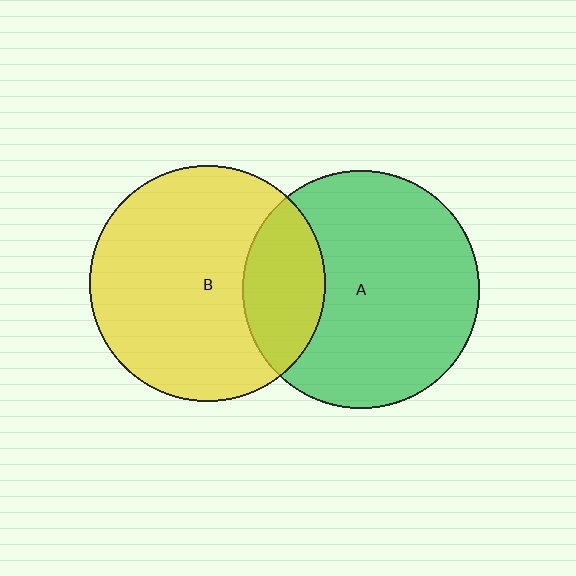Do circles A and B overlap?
Yes.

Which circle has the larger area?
Circle A (green).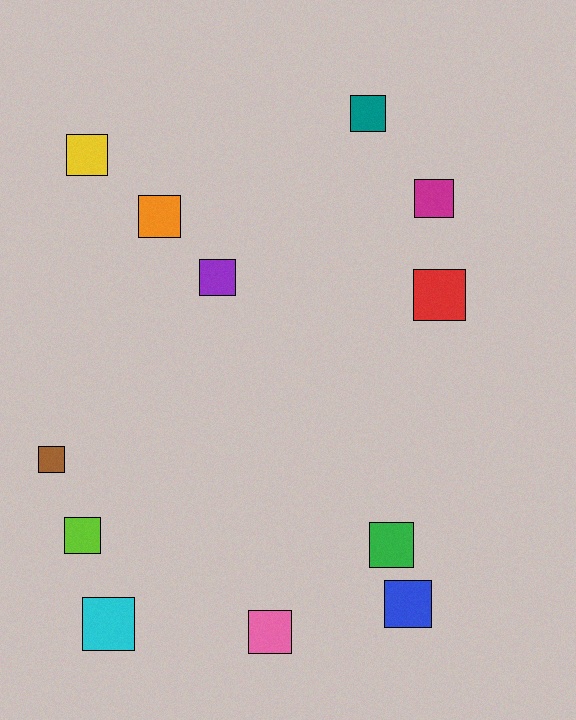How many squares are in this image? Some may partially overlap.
There are 12 squares.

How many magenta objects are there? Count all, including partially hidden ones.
There is 1 magenta object.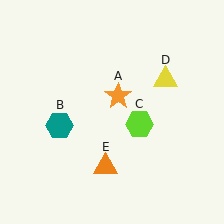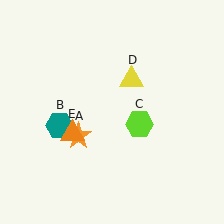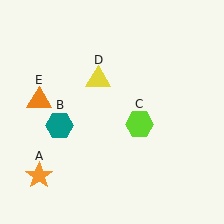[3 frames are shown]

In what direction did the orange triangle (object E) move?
The orange triangle (object E) moved up and to the left.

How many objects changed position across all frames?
3 objects changed position: orange star (object A), yellow triangle (object D), orange triangle (object E).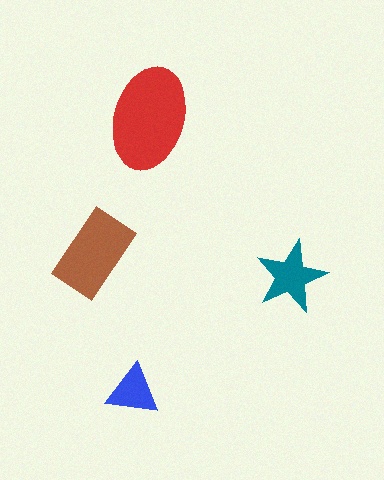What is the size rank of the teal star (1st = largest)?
3rd.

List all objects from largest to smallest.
The red ellipse, the brown rectangle, the teal star, the blue triangle.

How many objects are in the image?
There are 4 objects in the image.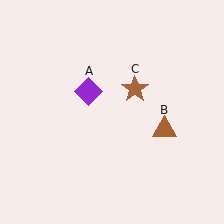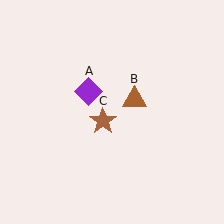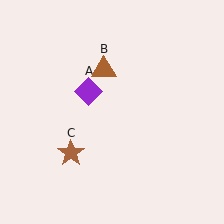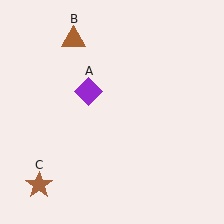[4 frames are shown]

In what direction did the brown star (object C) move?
The brown star (object C) moved down and to the left.